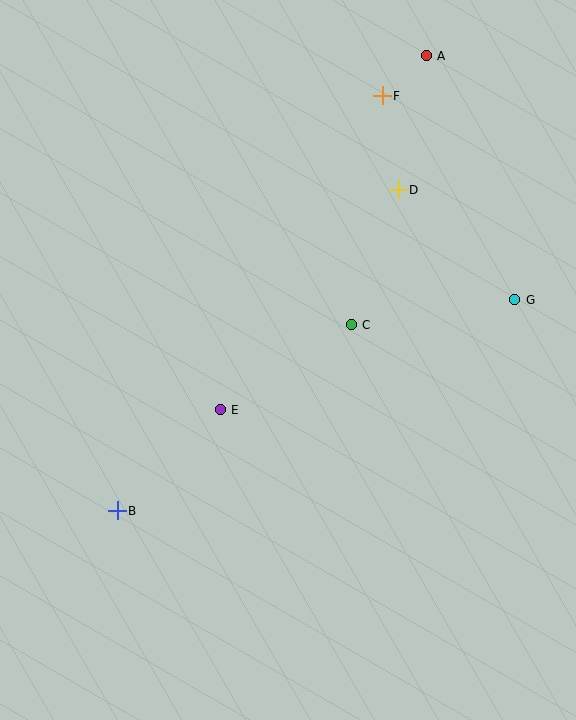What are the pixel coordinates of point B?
Point B is at (117, 511).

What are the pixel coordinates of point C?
Point C is at (351, 325).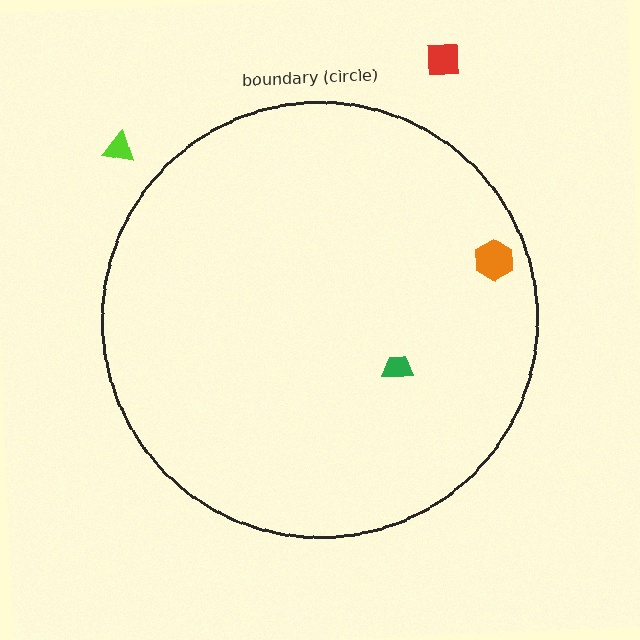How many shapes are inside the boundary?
2 inside, 2 outside.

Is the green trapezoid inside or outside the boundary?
Inside.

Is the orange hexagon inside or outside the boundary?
Inside.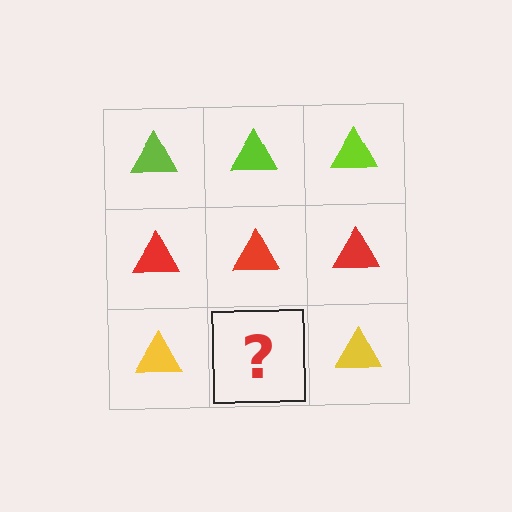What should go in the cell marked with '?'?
The missing cell should contain a yellow triangle.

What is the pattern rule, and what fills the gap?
The rule is that each row has a consistent color. The gap should be filled with a yellow triangle.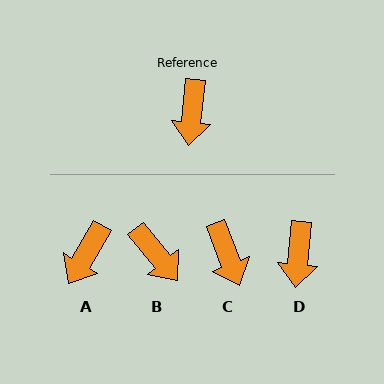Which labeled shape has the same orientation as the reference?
D.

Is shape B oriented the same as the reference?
No, it is off by about 45 degrees.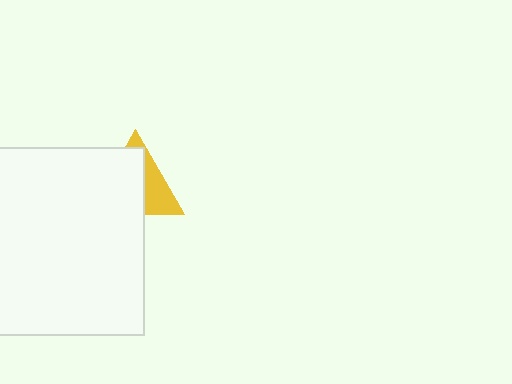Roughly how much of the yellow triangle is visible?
A small part of it is visible (roughly 37%).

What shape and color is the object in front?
The object in front is a white square.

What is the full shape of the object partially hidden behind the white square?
The partially hidden object is a yellow triangle.